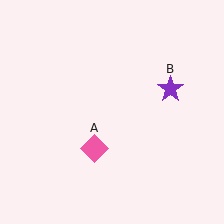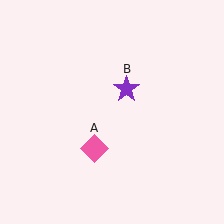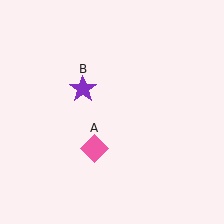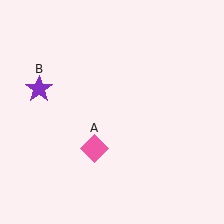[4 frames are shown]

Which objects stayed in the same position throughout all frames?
Pink diamond (object A) remained stationary.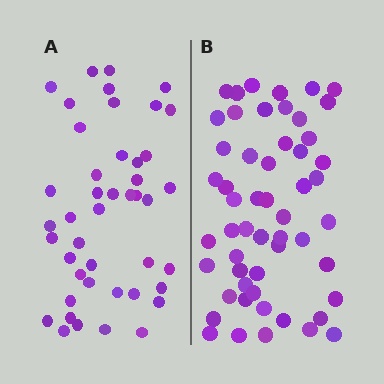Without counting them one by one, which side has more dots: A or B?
Region B (the right region) has more dots.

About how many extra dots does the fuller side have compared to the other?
Region B has roughly 10 or so more dots than region A.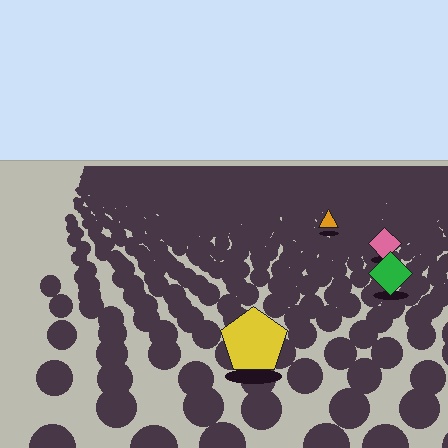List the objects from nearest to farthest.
From nearest to farthest: the yellow pentagon, the green diamond, the pink diamond, the orange triangle.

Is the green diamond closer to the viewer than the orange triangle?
Yes. The green diamond is closer — you can tell from the texture gradient: the ground texture is coarser near it.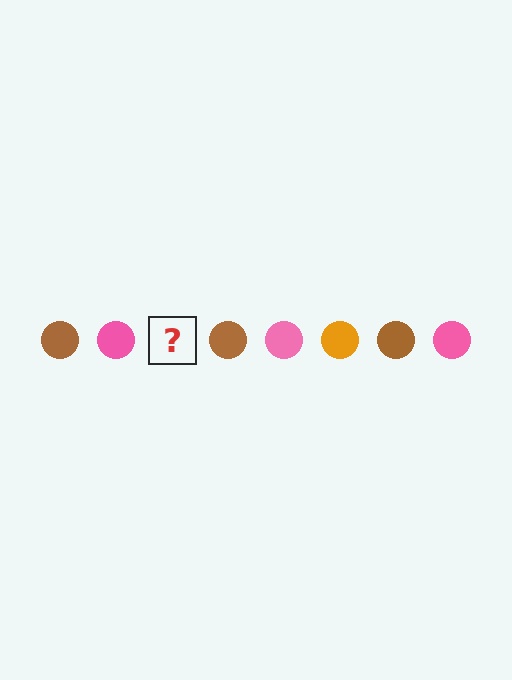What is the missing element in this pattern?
The missing element is an orange circle.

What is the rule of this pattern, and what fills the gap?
The rule is that the pattern cycles through brown, pink, orange circles. The gap should be filled with an orange circle.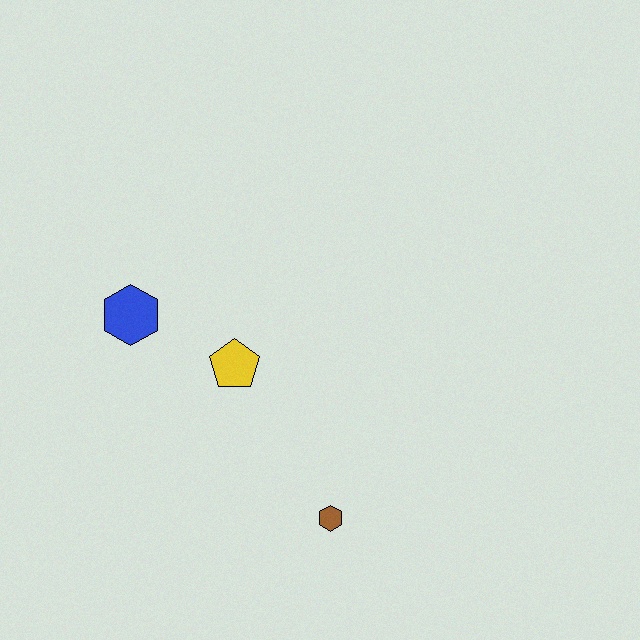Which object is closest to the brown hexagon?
The yellow pentagon is closest to the brown hexagon.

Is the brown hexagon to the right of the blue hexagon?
Yes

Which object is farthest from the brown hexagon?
The blue hexagon is farthest from the brown hexagon.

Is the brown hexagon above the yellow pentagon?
No